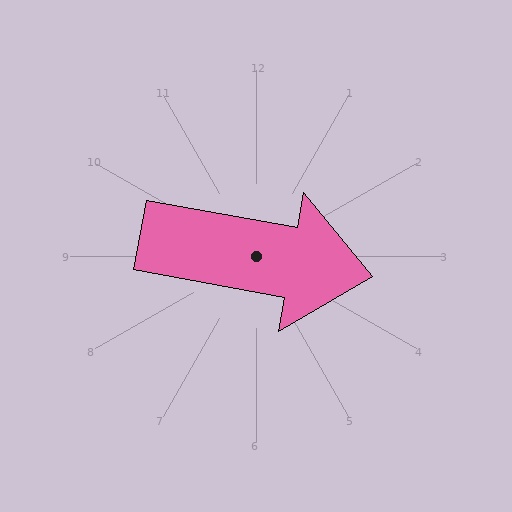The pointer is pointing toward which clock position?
Roughly 3 o'clock.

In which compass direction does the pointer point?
East.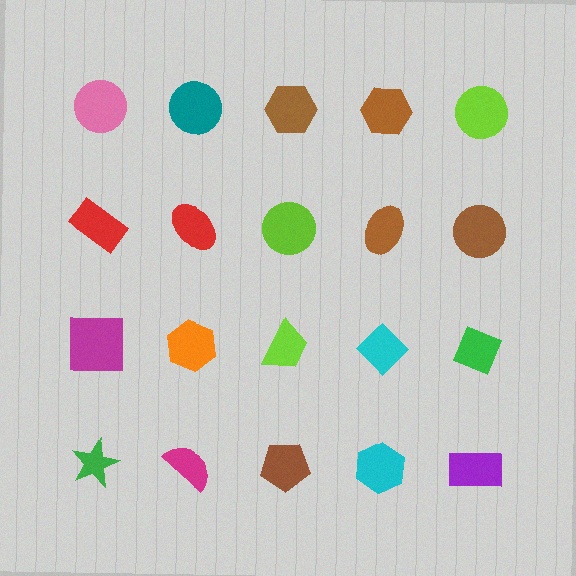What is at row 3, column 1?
A magenta square.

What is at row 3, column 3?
A lime trapezoid.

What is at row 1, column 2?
A teal circle.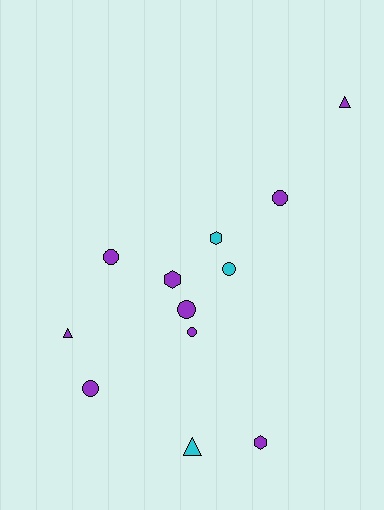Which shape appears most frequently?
Circle, with 6 objects.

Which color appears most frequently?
Purple, with 9 objects.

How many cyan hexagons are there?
There is 1 cyan hexagon.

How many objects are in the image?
There are 12 objects.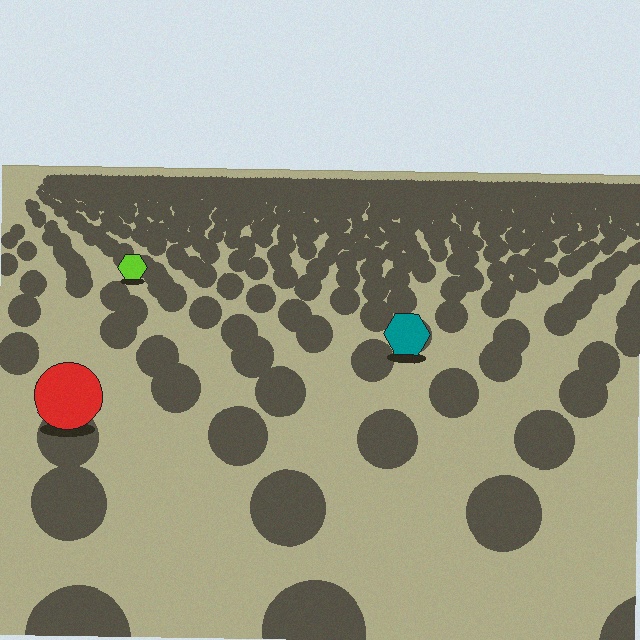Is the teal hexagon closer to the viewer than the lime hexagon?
Yes. The teal hexagon is closer — you can tell from the texture gradient: the ground texture is coarser near it.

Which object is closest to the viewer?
The red circle is closest. The texture marks near it are larger and more spread out.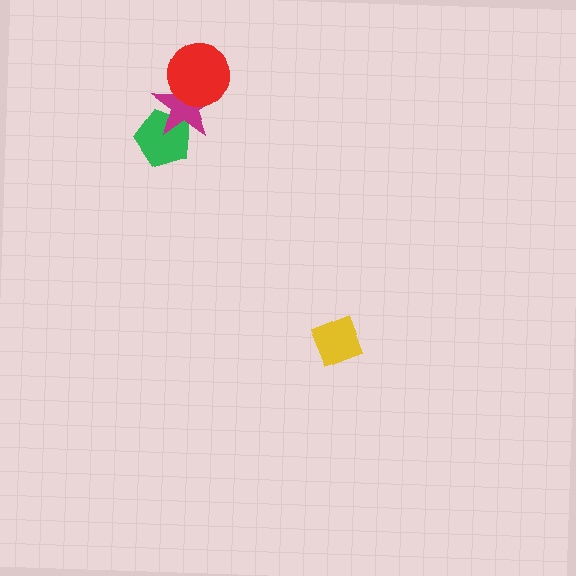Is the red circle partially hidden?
No, no other shape covers it.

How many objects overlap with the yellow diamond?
0 objects overlap with the yellow diamond.